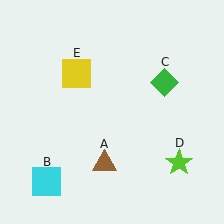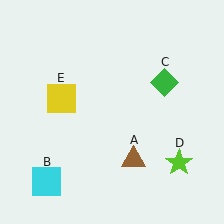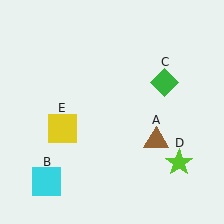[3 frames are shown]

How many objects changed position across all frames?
2 objects changed position: brown triangle (object A), yellow square (object E).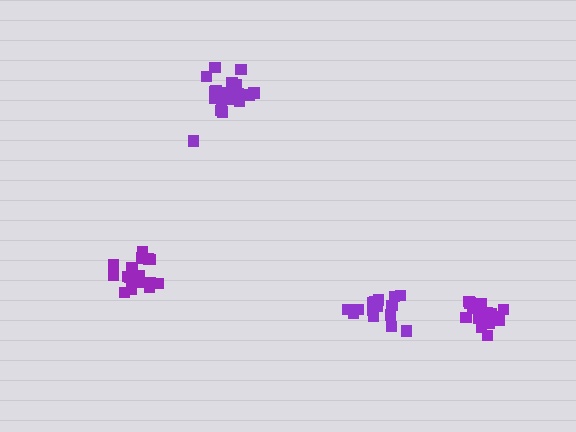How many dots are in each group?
Group 1: 17 dots, Group 2: 17 dots, Group 3: 20 dots, Group 4: 19 dots (73 total).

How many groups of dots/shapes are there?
There are 4 groups.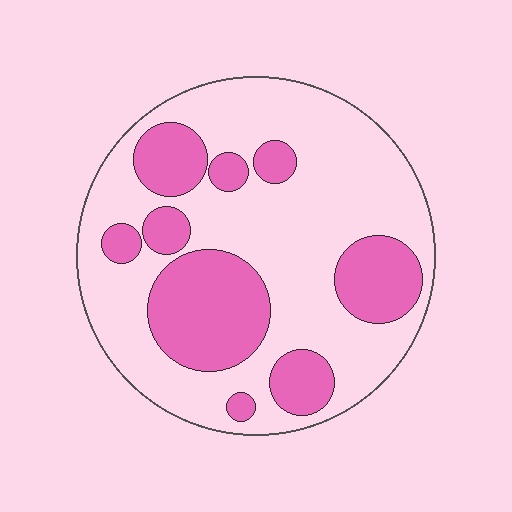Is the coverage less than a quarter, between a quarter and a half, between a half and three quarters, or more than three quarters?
Between a quarter and a half.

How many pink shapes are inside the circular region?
9.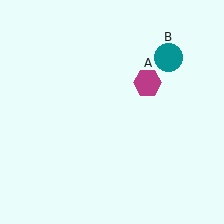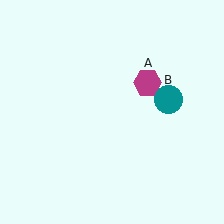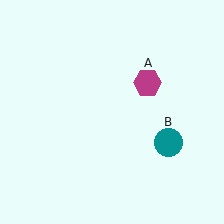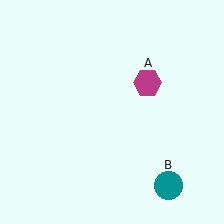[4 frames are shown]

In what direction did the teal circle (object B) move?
The teal circle (object B) moved down.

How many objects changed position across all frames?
1 object changed position: teal circle (object B).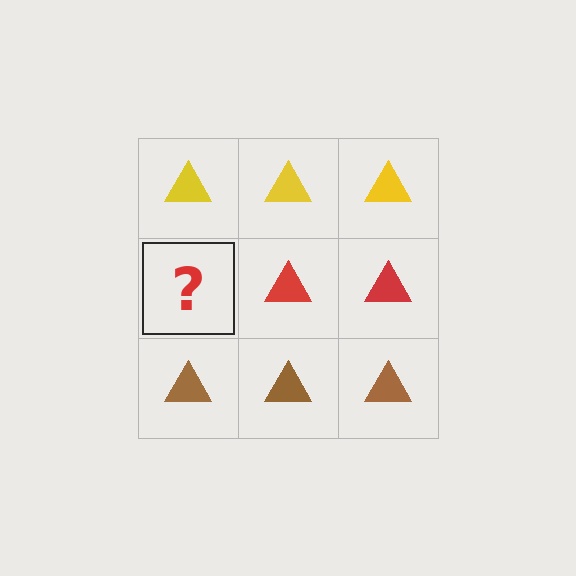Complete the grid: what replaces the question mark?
The question mark should be replaced with a red triangle.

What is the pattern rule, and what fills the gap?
The rule is that each row has a consistent color. The gap should be filled with a red triangle.